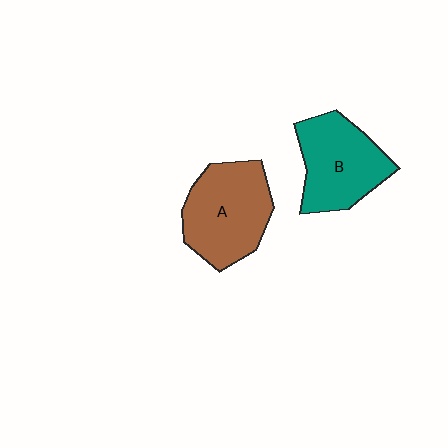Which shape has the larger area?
Shape A (brown).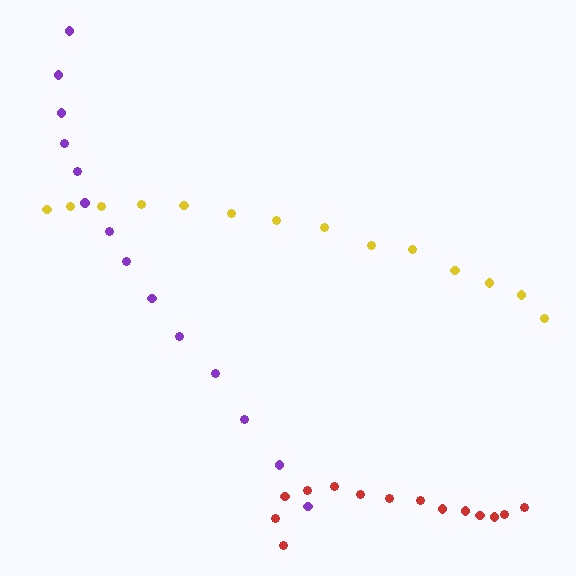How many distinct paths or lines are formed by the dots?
There are 3 distinct paths.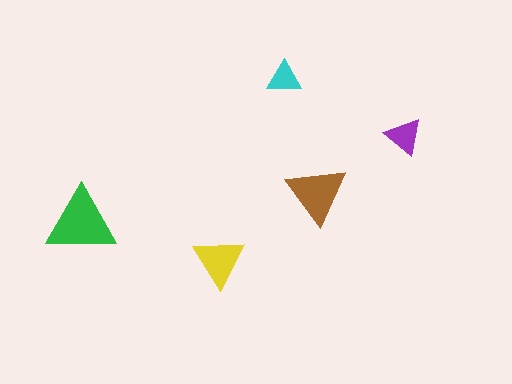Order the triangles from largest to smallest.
the green one, the brown one, the yellow one, the purple one, the cyan one.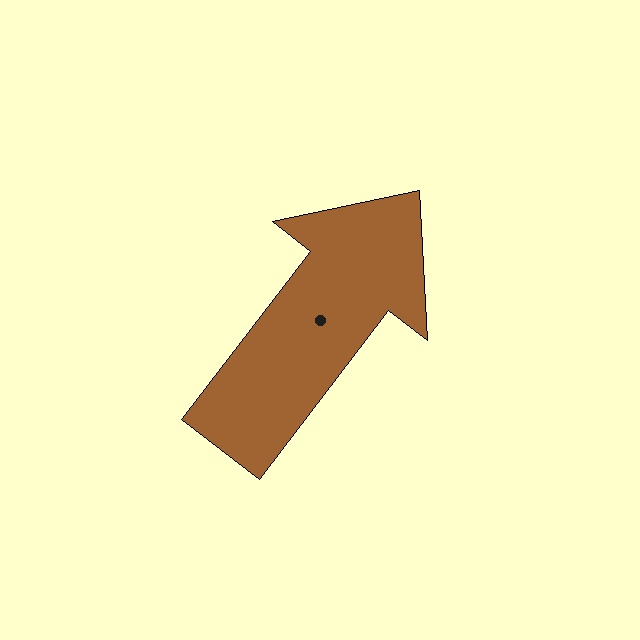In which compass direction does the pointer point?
Northeast.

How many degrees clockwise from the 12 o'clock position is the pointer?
Approximately 38 degrees.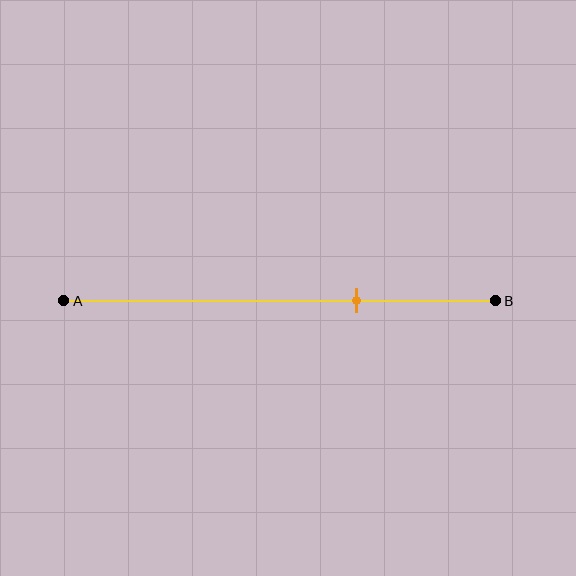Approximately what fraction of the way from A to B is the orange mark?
The orange mark is approximately 70% of the way from A to B.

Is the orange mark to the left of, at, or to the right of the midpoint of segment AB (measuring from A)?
The orange mark is to the right of the midpoint of segment AB.